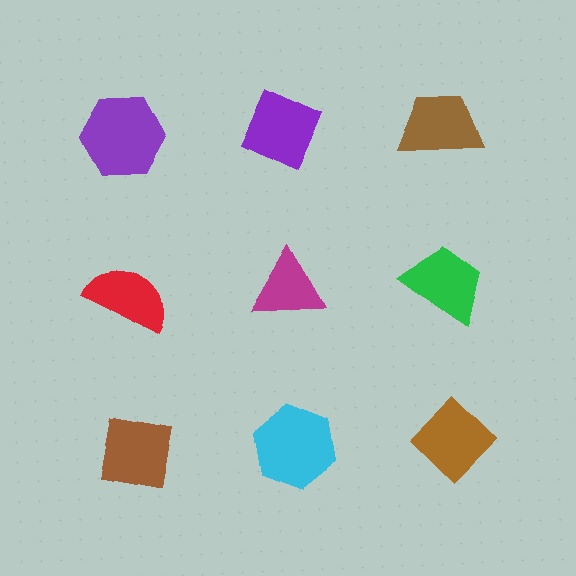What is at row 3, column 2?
A cyan hexagon.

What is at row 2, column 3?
A green trapezoid.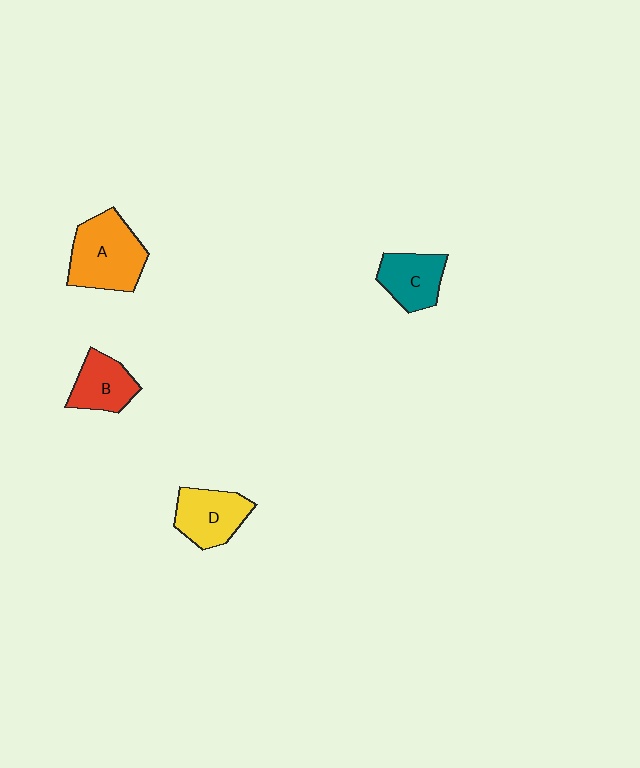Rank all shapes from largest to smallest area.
From largest to smallest: A (orange), D (yellow), C (teal), B (red).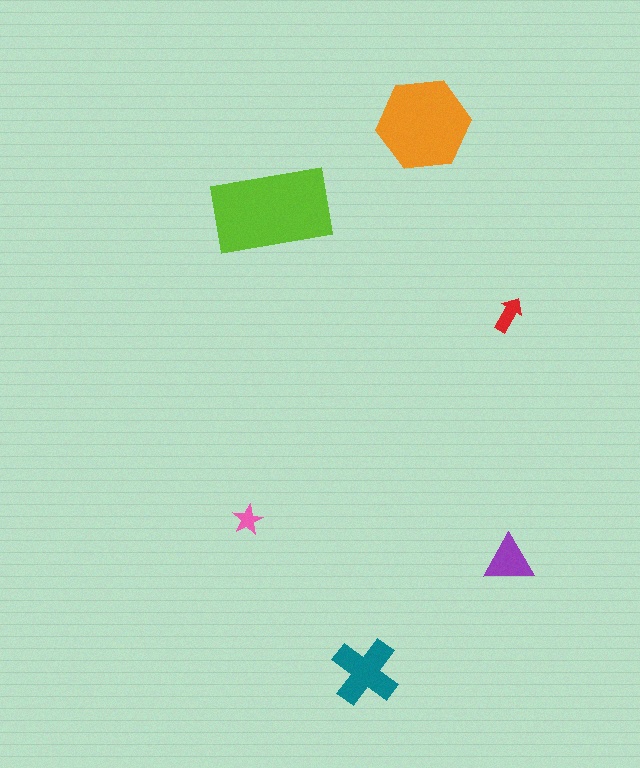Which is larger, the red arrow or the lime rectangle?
The lime rectangle.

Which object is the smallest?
The pink star.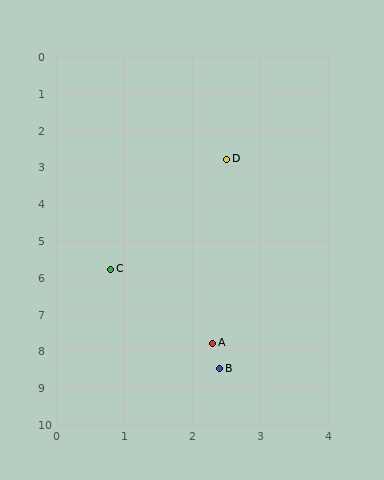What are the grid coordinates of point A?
Point A is at approximately (2.3, 7.8).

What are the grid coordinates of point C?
Point C is at approximately (0.8, 5.8).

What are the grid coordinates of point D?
Point D is at approximately (2.5, 2.8).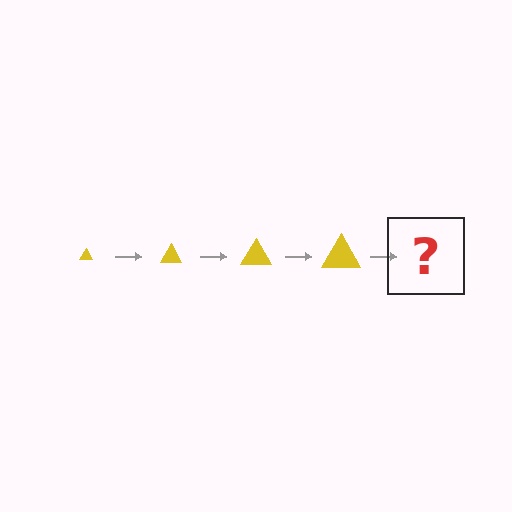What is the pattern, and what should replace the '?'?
The pattern is that the triangle gets progressively larger each step. The '?' should be a yellow triangle, larger than the previous one.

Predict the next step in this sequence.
The next step is a yellow triangle, larger than the previous one.